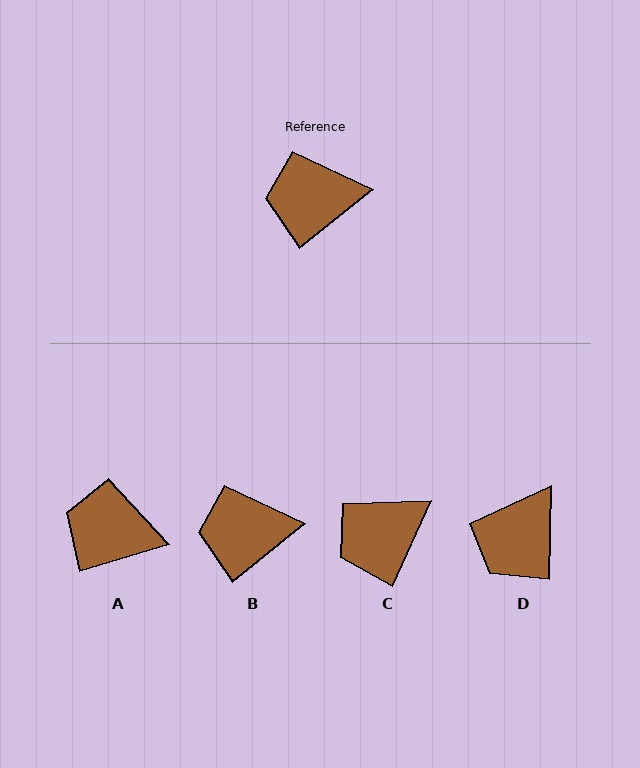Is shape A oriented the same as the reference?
No, it is off by about 22 degrees.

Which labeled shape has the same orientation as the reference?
B.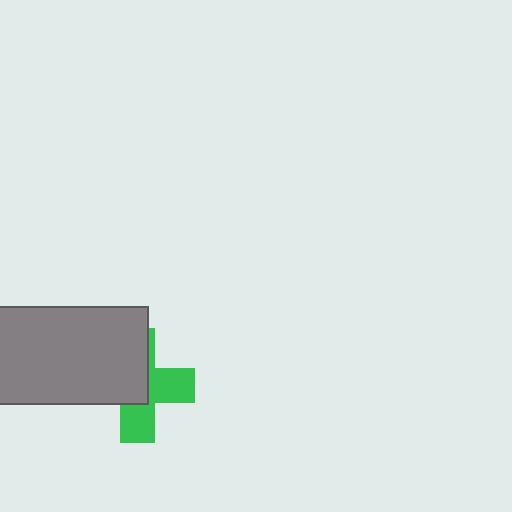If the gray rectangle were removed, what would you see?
You would see the complete green cross.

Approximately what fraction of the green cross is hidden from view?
Roughly 54% of the green cross is hidden behind the gray rectangle.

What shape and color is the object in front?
The object in front is a gray rectangle.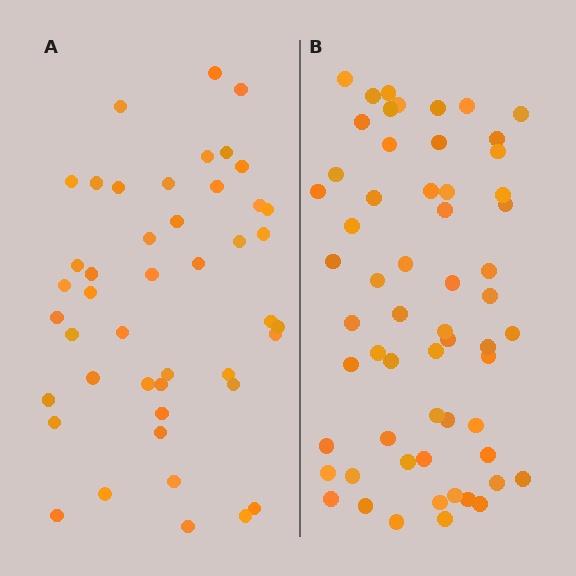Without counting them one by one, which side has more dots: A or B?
Region B (the right region) has more dots.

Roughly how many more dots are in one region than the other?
Region B has approximately 15 more dots than region A.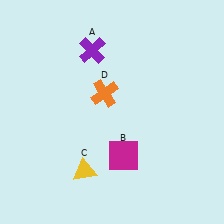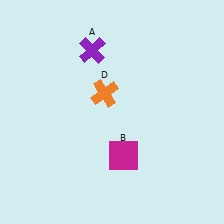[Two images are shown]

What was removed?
The yellow triangle (C) was removed in Image 2.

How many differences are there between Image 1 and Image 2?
There is 1 difference between the two images.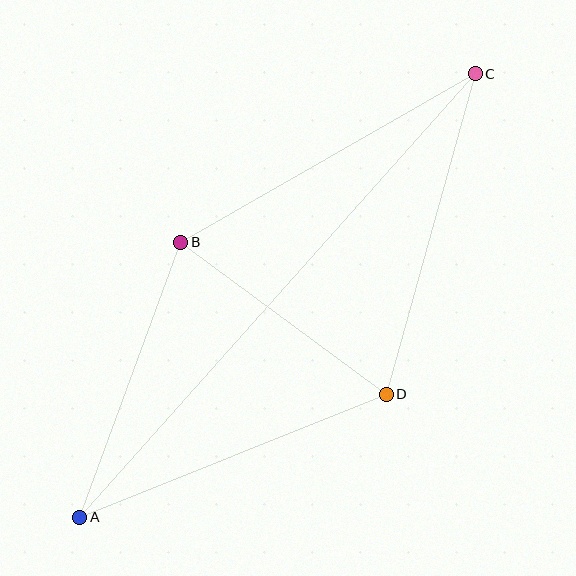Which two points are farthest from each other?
Points A and C are farthest from each other.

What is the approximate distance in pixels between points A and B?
The distance between A and B is approximately 293 pixels.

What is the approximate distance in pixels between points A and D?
The distance between A and D is approximately 330 pixels.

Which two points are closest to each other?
Points B and D are closest to each other.